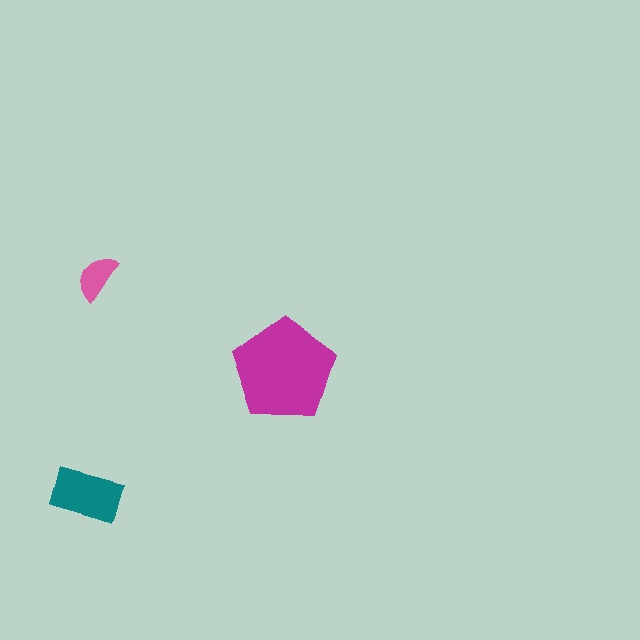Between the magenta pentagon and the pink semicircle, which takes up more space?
The magenta pentagon.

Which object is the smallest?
The pink semicircle.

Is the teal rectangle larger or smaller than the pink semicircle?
Larger.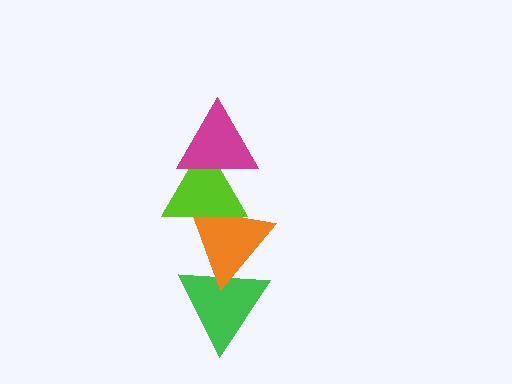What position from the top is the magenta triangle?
The magenta triangle is 1st from the top.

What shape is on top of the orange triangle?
The lime triangle is on top of the orange triangle.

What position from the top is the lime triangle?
The lime triangle is 2nd from the top.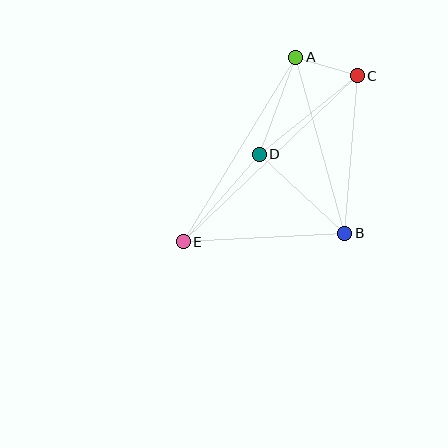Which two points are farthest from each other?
Points C and E are farthest from each other.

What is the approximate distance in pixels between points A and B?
The distance between A and B is approximately 183 pixels.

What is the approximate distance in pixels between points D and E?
The distance between D and E is approximately 116 pixels.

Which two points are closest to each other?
Points A and C are closest to each other.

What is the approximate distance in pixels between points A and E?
The distance between A and E is approximately 216 pixels.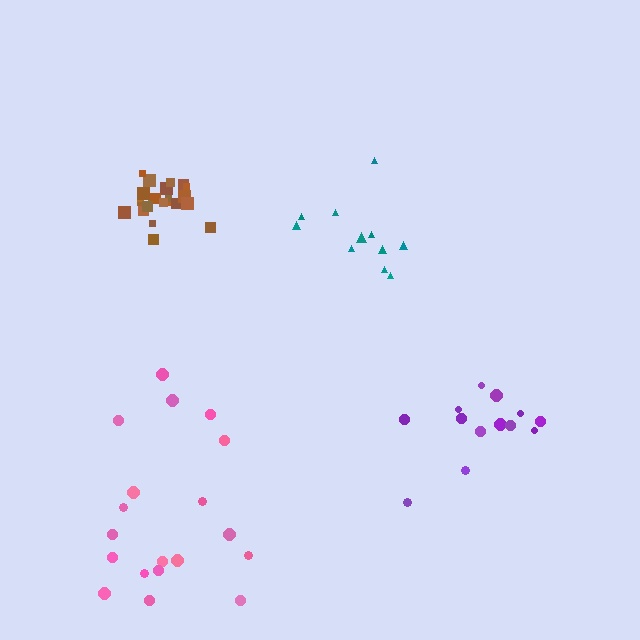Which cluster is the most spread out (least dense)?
Pink.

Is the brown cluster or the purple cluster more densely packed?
Brown.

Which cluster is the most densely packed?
Brown.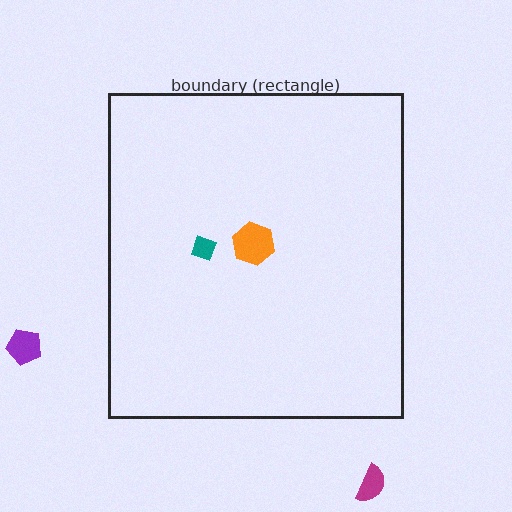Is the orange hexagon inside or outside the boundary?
Inside.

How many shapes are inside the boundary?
2 inside, 2 outside.